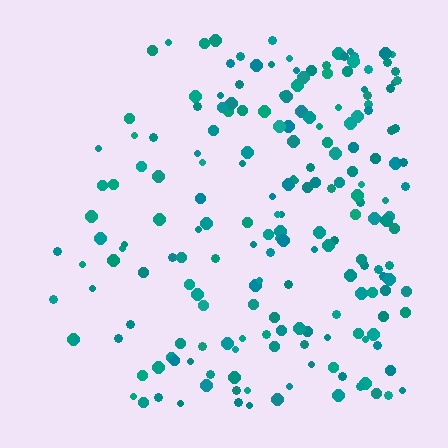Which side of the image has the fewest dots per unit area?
The left.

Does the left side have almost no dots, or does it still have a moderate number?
Still a moderate number, just noticeably fewer than the right.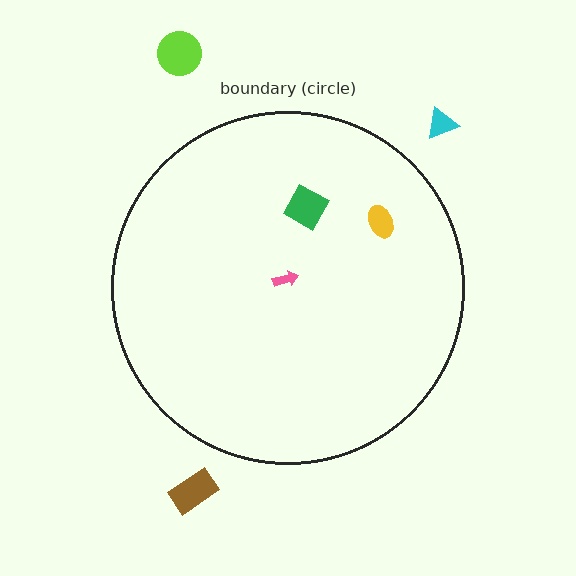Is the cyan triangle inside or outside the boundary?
Outside.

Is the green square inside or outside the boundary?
Inside.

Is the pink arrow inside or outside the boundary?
Inside.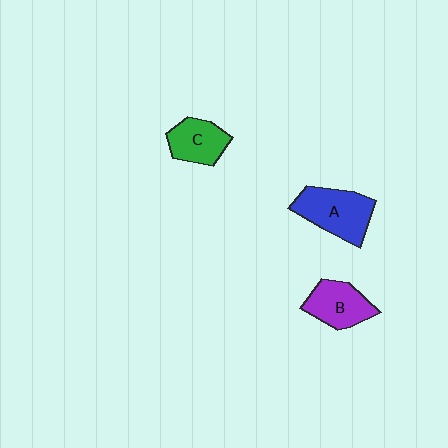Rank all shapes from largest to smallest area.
From largest to smallest: A (blue), B (purple), C (green).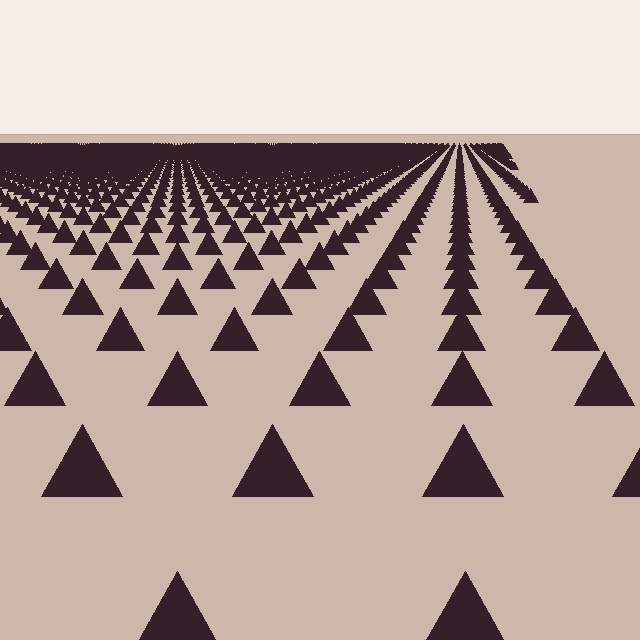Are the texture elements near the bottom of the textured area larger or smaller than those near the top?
Larger. Near the bottom, elements are closer to the viewer and appear at a bigger on-screen size.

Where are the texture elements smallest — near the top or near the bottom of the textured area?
Near the top.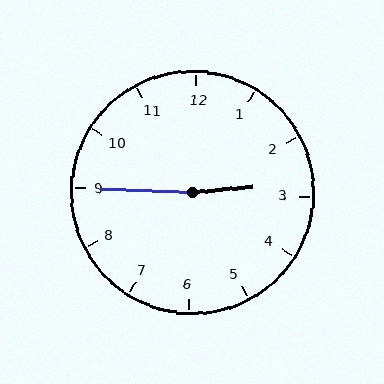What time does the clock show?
2:45.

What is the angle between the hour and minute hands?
Approximately 172 degrees.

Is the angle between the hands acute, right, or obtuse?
It is obtuse.